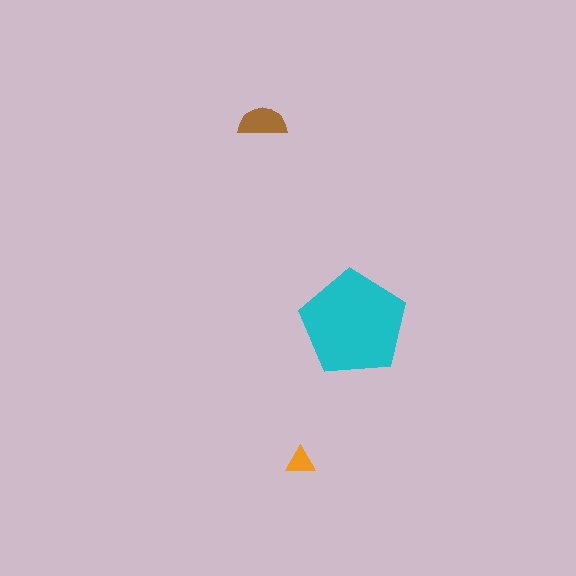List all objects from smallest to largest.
The orange triangle, the brown semicircle, the cyan pentagon.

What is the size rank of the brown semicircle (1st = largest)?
2nd.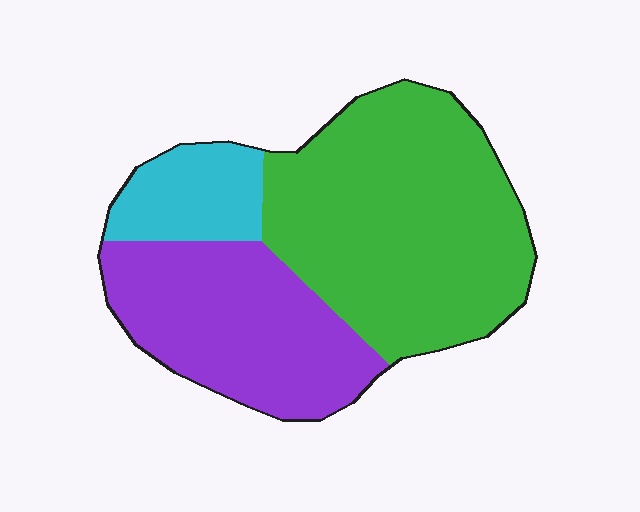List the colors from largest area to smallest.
From largest to smallest: green, purple, cyan.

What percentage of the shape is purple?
Purple takes up about one third (1/3) of the shape.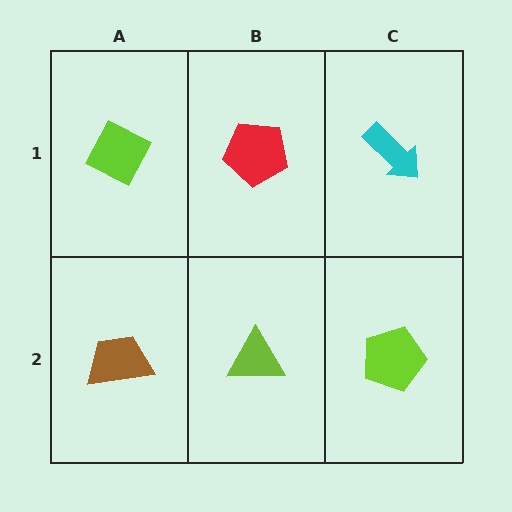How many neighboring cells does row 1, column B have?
3.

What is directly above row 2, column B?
A red pentagon.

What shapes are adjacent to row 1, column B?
A lime triangle (row 2, column B), a lime diamond (row 1, column A), a cyan arrow (row 1, column C).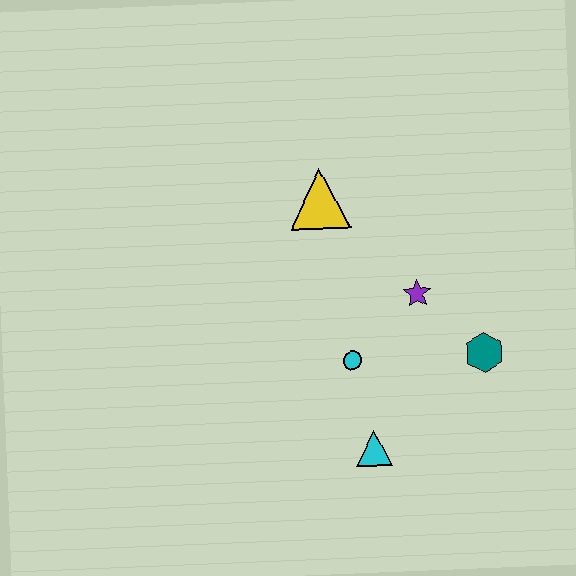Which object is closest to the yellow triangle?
The purple star is closest to the yellow triangle.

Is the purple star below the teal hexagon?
No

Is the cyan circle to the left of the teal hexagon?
Yes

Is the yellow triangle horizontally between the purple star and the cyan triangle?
No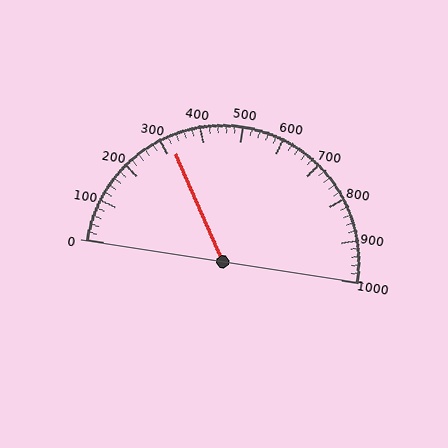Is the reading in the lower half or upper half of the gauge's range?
The reading is in the lower half of the range (0 to 1000).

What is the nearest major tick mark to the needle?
The nearest major tick mark is 300.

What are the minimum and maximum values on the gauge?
The gauge ranges from 0 to 1000.